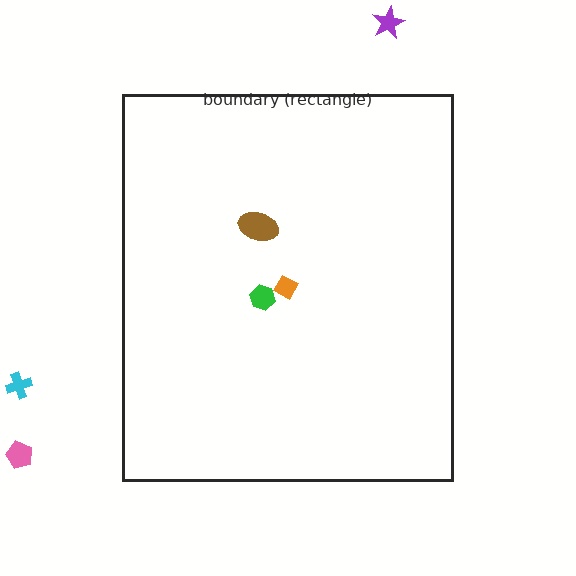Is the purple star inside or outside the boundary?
Outside.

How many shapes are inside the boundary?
3 inside, 3 outside.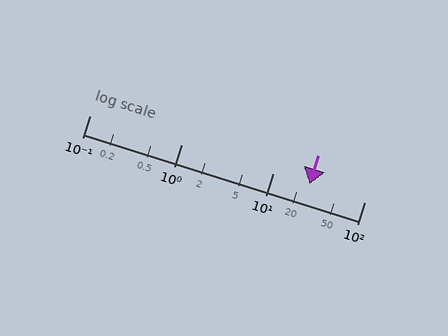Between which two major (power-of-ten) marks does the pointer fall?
The pointer is between 10 and 100.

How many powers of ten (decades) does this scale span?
The scale spans 3 decades, from 0.1 to 100.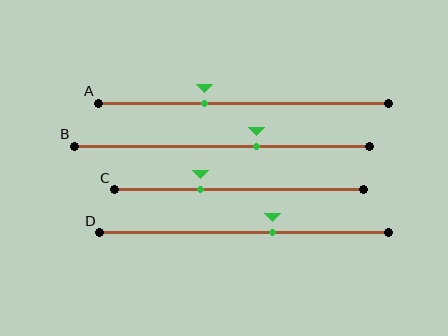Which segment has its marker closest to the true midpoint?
Segment D has its marker closest to the true midpoint.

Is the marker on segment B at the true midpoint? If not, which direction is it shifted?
No, the marker on segment B is shifted to the right by about 12% of the segment length.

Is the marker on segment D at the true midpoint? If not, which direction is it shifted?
No, the marker on segment D is shifted to the right by about 10% of the segment length.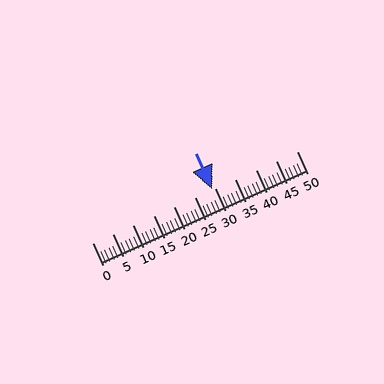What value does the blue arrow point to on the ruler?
The blue arrow points to approximately 29.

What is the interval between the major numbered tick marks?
The major tick marks are spaced 5 units apart.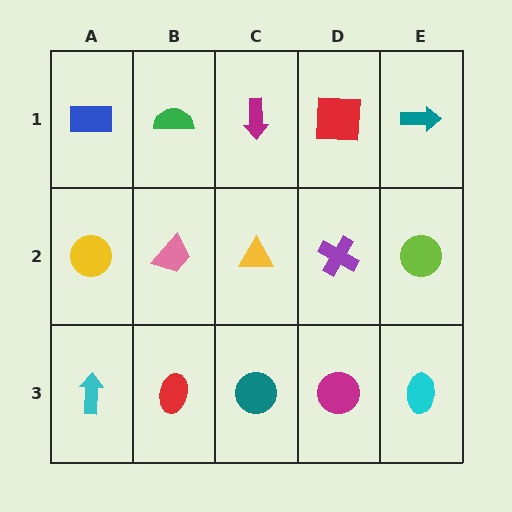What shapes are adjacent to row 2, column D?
A red square (row 1, column D), a magenta circle (row 3, column D), a yellow triangle (row 2, column C), a lime circle (row 2, column E).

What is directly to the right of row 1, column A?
A green semicircle.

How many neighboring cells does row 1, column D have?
3.